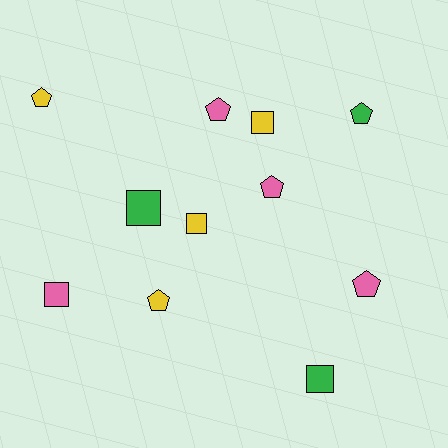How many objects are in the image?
There are 11 objects.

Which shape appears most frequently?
Pentagon, with 6 objects.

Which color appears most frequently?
Pink, with 4 objects.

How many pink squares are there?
There is 1 pink square.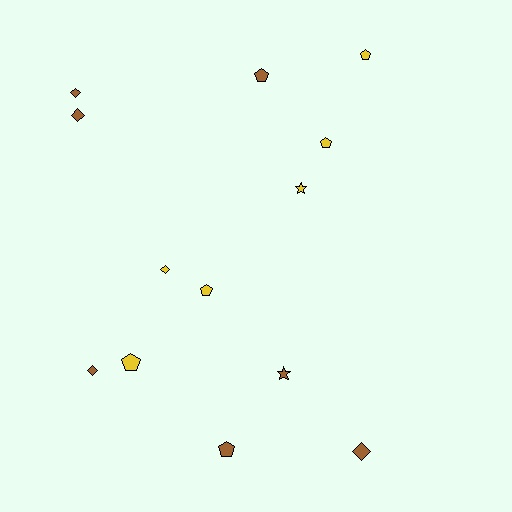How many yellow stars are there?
There is 1 yellow star.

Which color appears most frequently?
Brown, with 7 objects.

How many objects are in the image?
There are 13 objects.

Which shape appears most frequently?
Pentagon, with 6 objects.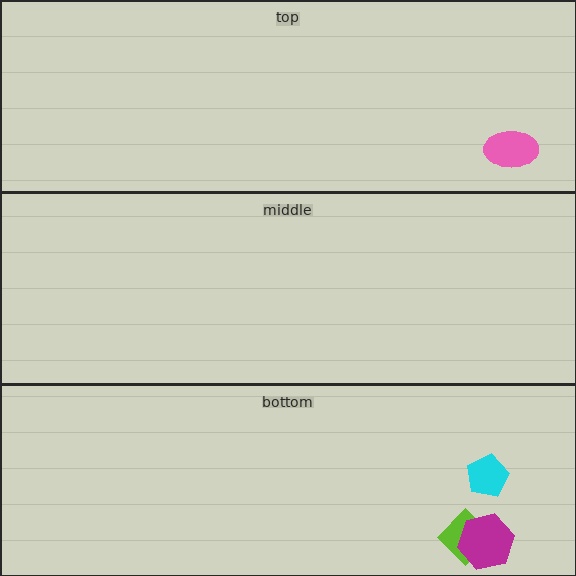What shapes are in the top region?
The pink ellipse.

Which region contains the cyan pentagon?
The bottom region.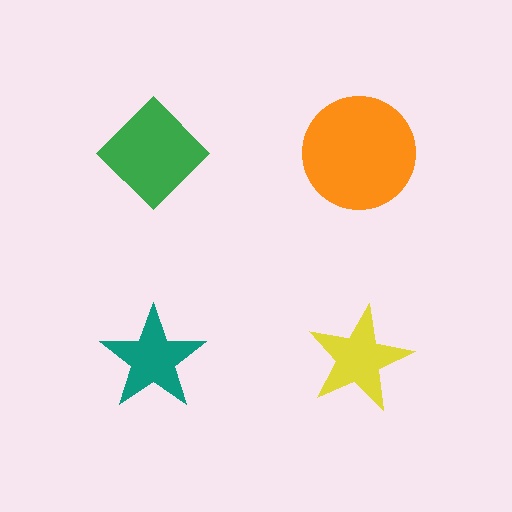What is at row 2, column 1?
A teal star.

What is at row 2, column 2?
A yellow star.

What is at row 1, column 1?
A green diamond.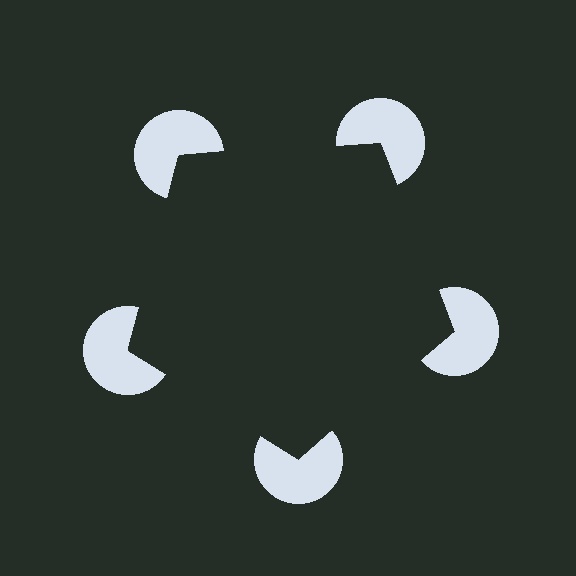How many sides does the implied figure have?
5 sides.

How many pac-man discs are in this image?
There are 5 — one at each vertex of the illusory pentagon.